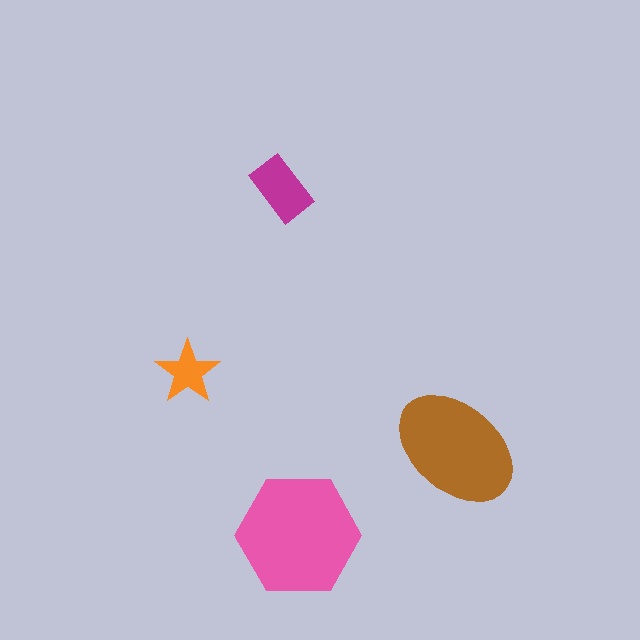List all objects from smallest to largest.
The orange star, the magenta rectangle, the brown ellipse, the pink hexagon.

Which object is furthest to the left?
The orange star is leftmost.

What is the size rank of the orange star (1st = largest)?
4th.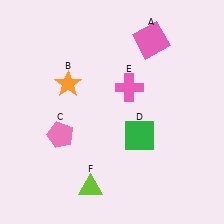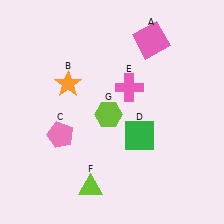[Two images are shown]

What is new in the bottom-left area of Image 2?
A lime hexagon (G) was added in the bottom-left area of Image 2.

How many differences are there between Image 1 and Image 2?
There is 1 difference between the two images.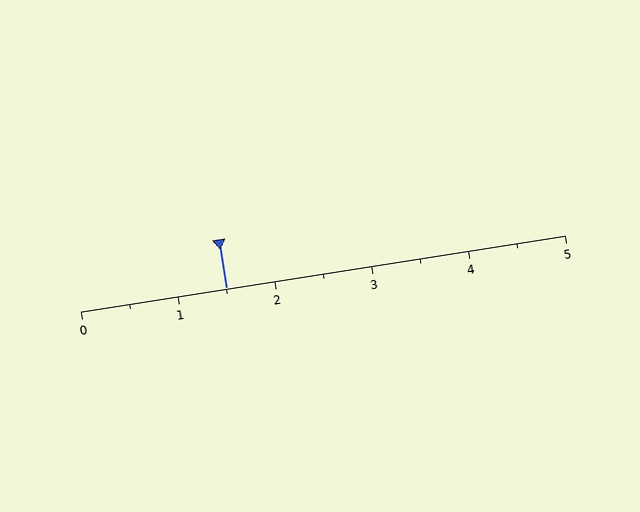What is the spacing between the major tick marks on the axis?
The major ticks are spaced 1 apart.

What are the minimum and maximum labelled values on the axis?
The axis runs from 0 to 5.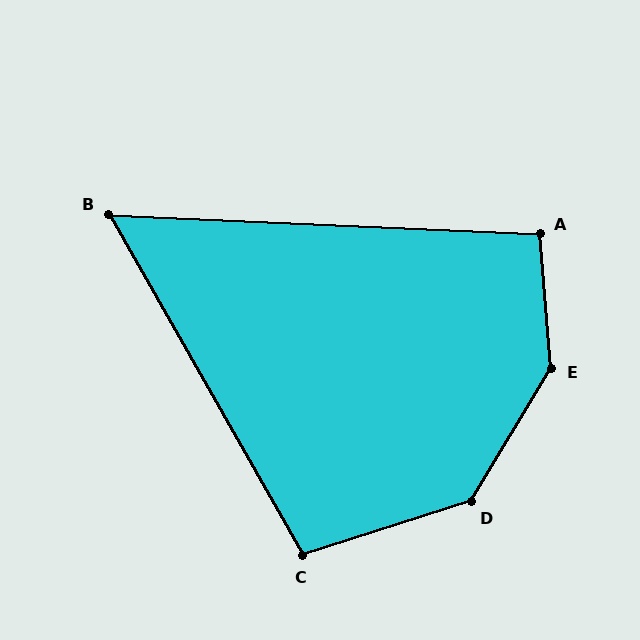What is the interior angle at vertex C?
Approximately 102 degrees (obtuse).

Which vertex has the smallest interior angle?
B, at approximately 58 degrees.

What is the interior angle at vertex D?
Approximately 139 degrees (obtuse).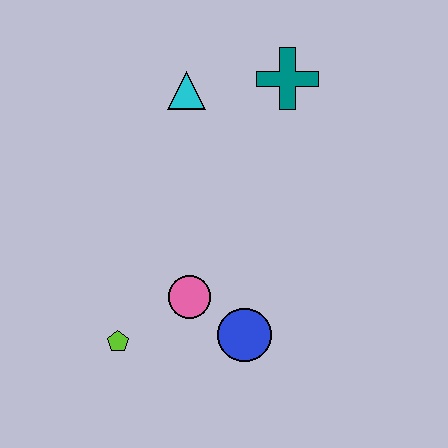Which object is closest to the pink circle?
The blue circle is closest to the pink circle.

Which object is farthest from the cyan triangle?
The lime pentagon is farthest from the cyan triangle.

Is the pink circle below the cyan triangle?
Yes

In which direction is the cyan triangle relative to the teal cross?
The cyan triangle is to the left of the teal cross.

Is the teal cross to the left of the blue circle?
No